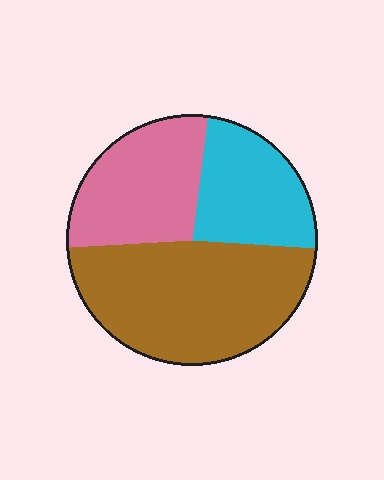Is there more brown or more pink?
Brown.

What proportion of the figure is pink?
Pink takes up about one quarter (1/4) of the figure.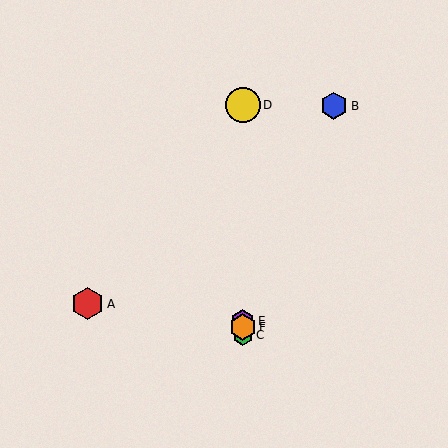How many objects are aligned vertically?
4 objects (C, D, E, F) are aligned vertically.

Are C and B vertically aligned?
No, C is at x≈243 and B is at x≈334.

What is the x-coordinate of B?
Object B is at x≈334.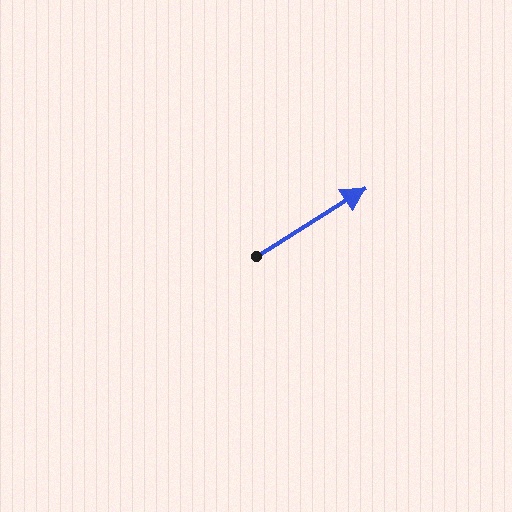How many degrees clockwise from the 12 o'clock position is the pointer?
Approximately 58 degrees.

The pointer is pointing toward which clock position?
Roughly 2 o'clock.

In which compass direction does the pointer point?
Northeast.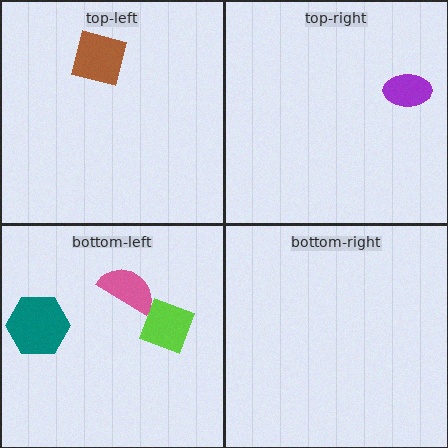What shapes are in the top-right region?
The purple ellipse.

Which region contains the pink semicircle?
The bottom-left region.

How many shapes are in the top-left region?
1.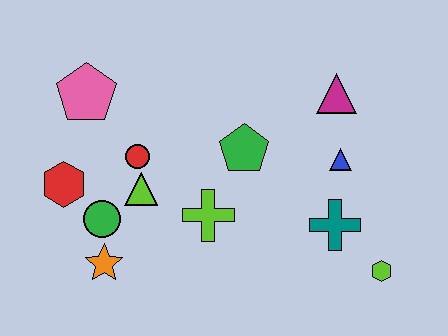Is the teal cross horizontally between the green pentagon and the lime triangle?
No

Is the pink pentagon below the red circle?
No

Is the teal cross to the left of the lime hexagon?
Yes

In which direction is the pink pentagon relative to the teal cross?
The pink pentagon is to the left of the teal cross.